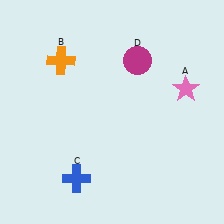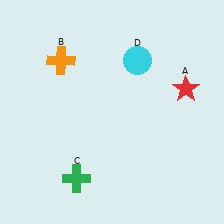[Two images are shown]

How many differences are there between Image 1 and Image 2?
There are 3 differences between the two images.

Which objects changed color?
A changed from pink to red. C changed from blue to green. D changed from magenta to cyan.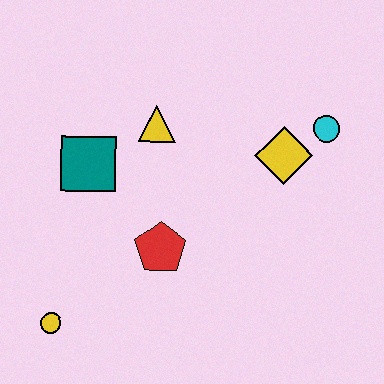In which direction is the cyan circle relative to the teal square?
The cyan circle is to the right of the teal square.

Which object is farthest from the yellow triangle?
The yellow circle is farthest from the yellow triangle.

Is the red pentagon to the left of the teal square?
No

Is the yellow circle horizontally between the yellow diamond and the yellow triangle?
No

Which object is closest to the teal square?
The yellow triangle is closest to the teal square.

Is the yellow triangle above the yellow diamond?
Yes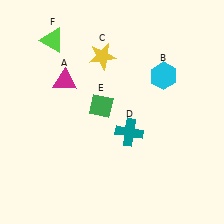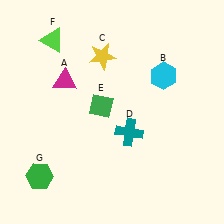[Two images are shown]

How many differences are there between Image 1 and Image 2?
There is 1 difference between the two images.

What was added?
A green hexagon (G) was added in Image 2.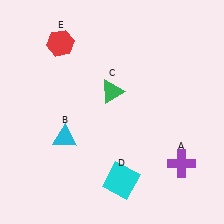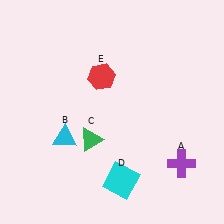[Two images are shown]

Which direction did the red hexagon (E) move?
The red hexagon (E) moved right.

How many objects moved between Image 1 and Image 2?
2 objects moved between the two images.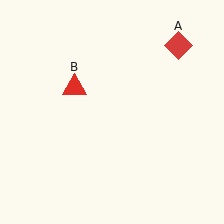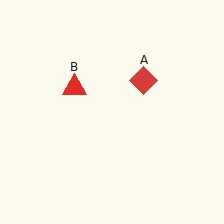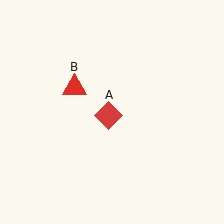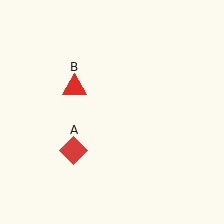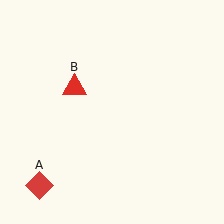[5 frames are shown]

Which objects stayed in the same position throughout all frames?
Red triangle (object B) remained stationary.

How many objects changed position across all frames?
1 object changed position: red diamond (object A).